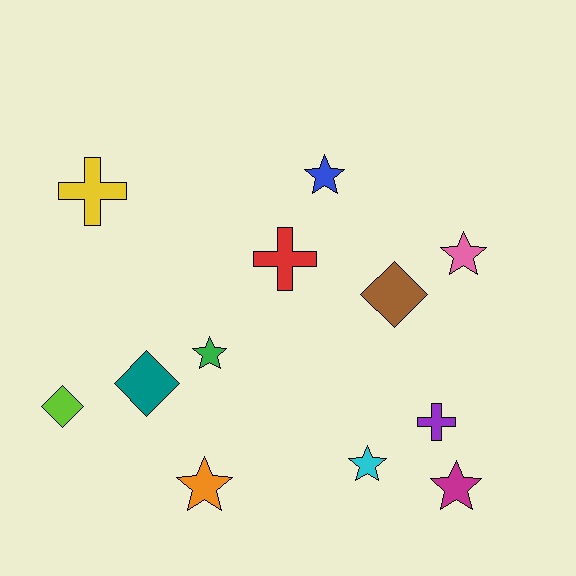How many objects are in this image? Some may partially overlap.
There are 12 objects.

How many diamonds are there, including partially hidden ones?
There are 3 diamonds.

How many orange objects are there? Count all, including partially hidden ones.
There is 1 orange object.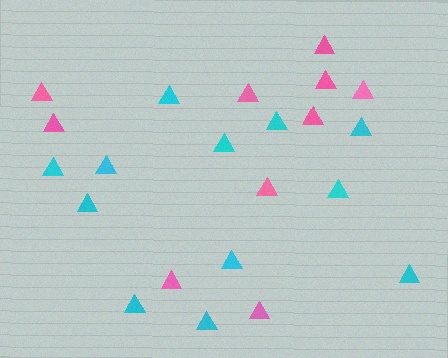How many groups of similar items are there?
There are 2 groups: one group of cyan triangles (12) and one group of pink triangles (10).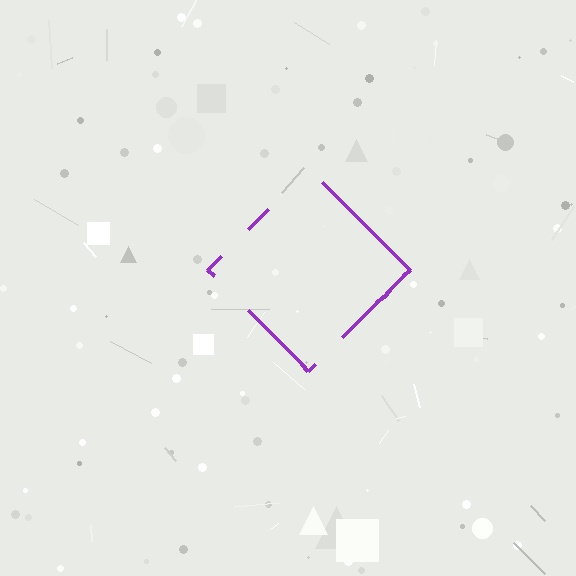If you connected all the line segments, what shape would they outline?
They would outline a diamond.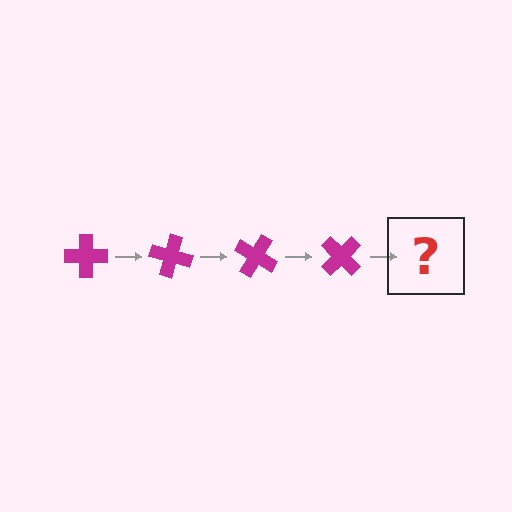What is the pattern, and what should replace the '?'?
The pattern is that the cross rotates 15 degrees each step. The '?' should be a magenta cross rotated 60 degrees.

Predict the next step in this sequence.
The next step is a magenta cross rotated 60 degrees.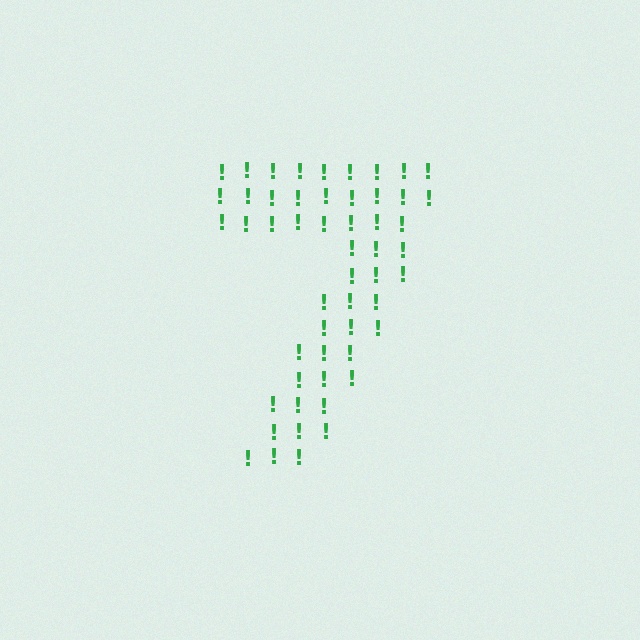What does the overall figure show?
The overall figure shows the digit 7.